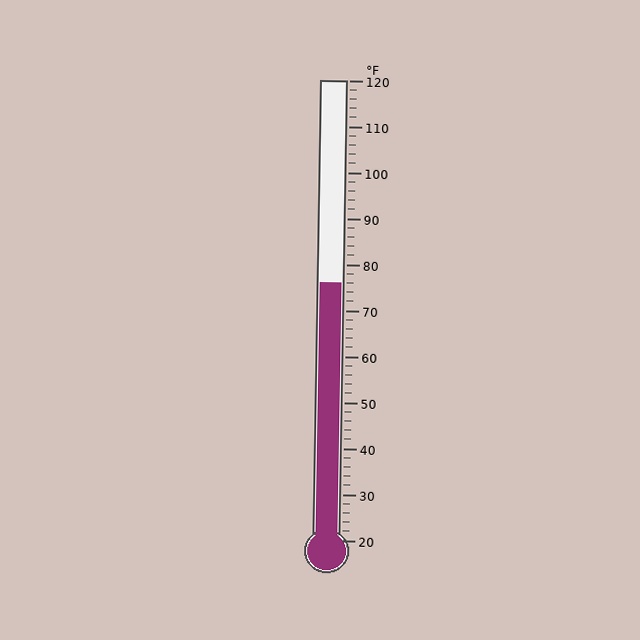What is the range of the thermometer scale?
The thermometer scale ranges from 20°F to 120°F.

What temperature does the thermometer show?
The thermometer shows approximately 76°F.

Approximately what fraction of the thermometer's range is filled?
The thermometer is filled to approximately 55% of its range.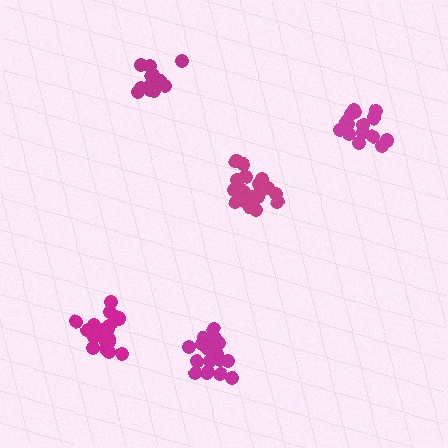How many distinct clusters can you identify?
There are 5 distinct clusters.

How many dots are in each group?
Group 1: 20 dots, Group 2: 15 dots, Group 3: 17 dots, Group 4: 20 dots, Group 5: 15 dots (87 total).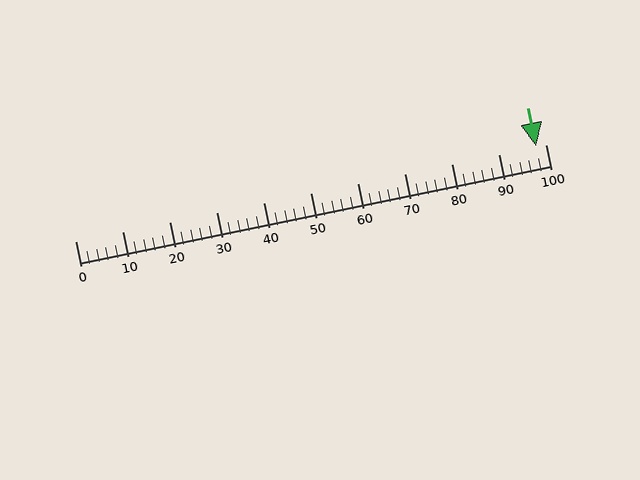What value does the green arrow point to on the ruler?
The green arrow points to approximately 98.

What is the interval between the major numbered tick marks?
The major tick marks are spaced 10 units apart.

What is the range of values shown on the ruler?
The ruler shows values from 0 to 100.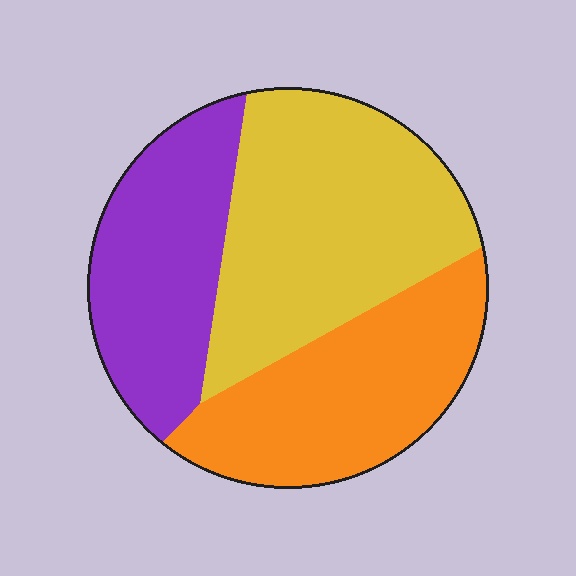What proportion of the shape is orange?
Orange takes up about one third (1/3) of the shape.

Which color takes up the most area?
Yellow, at roughly 40%.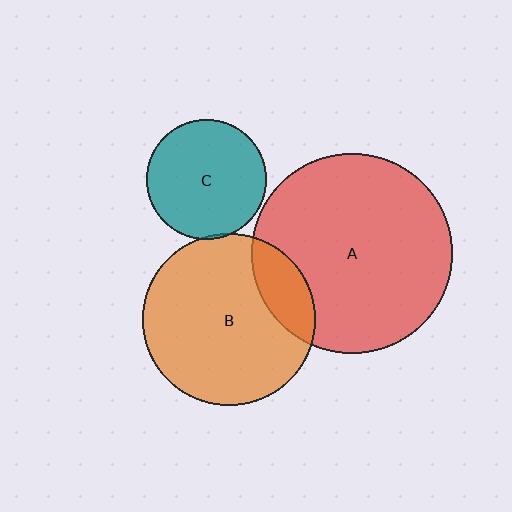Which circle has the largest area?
Circle A (red).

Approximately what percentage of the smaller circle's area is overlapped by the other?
Approximately 15%.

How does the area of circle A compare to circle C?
Approximately 2.8 times.